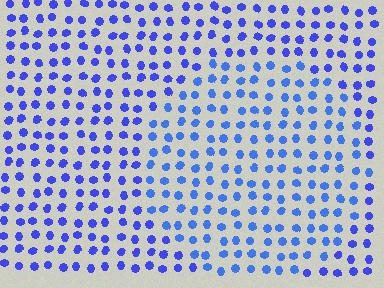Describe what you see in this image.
The image is filled with small blue elements in a uniform arrangement. A circle-shaped region is visible where the elements are tinted to a slightly different hue, forming a subtle color boundary.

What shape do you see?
I see a circle.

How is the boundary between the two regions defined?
The boundary is defined purely by a slight shift in hue (about 18 degrees). Spacing, size, and orientation are identical on both sides.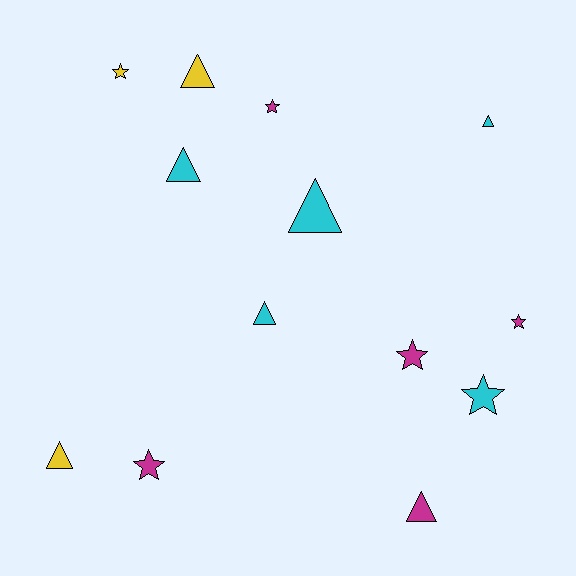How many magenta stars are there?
There are 4 magenta stars.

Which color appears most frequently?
Magenta, with 5 objects.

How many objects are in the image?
There are 13 objects.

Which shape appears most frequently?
Triangle, with 7 objects.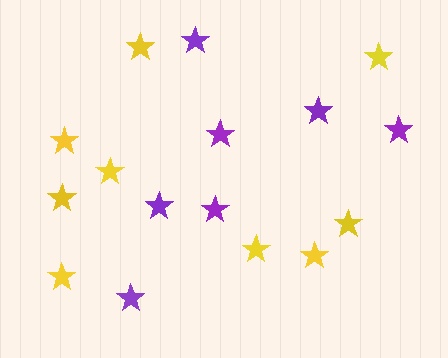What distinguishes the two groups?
There are 2 groups: one group of purple stars (7) and one group of yellow stars (9).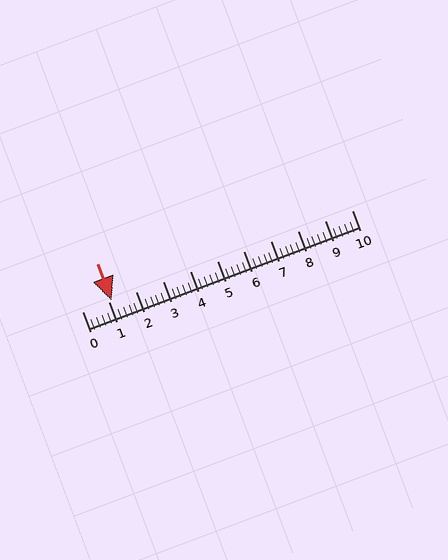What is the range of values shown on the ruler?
The ruler shows values from 0 to 10.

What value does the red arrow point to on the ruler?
The red arrow points to approximately 1.1.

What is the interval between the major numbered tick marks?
The major tick marks are spaced 1 units apart.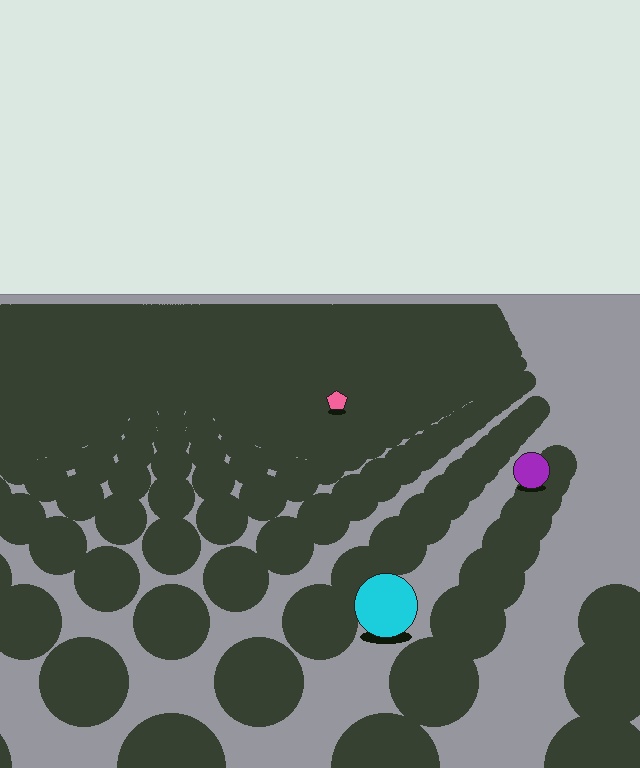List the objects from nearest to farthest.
From nearest to farthest: the cyan circle, the purple circle, the pink pentagon.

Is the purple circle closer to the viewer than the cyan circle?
No. The cyan circle is closer — you can tell from the texture gradient: the ground texture is coarser near it.